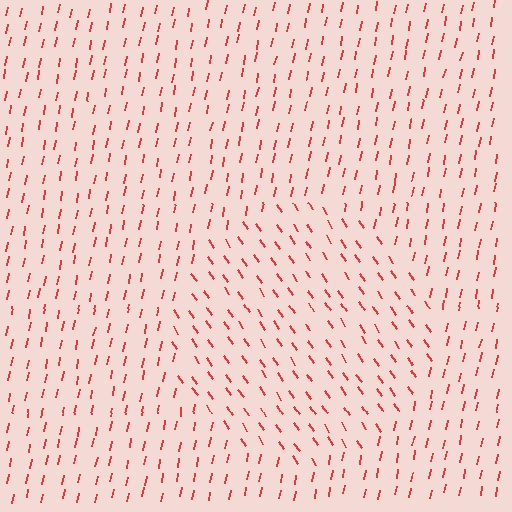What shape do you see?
I see a circle.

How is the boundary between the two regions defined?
The boundary is defined purely by a change in line orientation (approximately 45 degrees difference). All lines are the same color and thickness.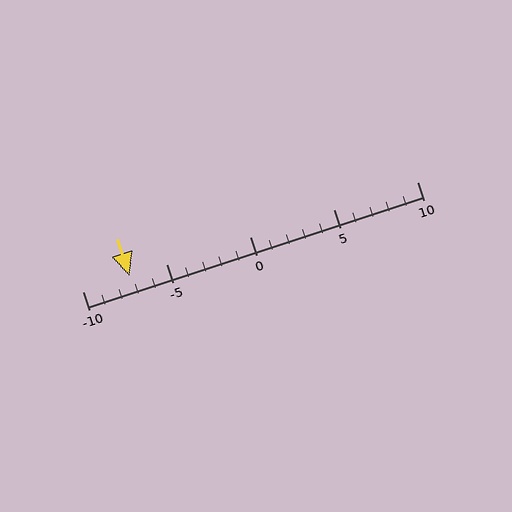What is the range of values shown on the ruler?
The ruler shows values from -10 to 10.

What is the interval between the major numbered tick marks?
The major tick marks are spaced 5 units apart.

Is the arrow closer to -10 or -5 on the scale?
The arrow is closer to -5.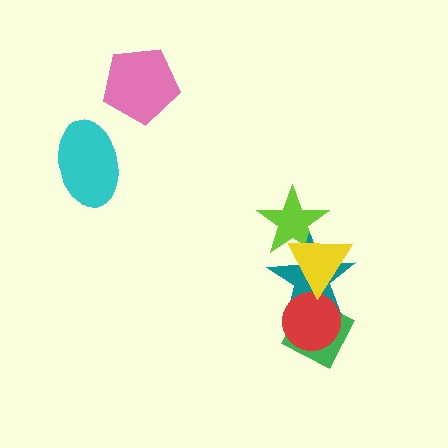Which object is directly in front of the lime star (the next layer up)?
The teal star is directly in front of the lime star.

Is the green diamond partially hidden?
Yes, it is partially covered by another shape.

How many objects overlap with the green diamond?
2 objects overlap with the green diamond.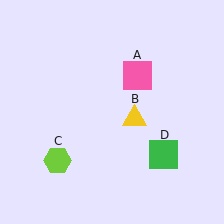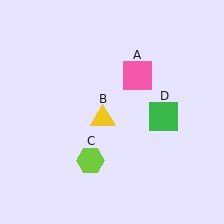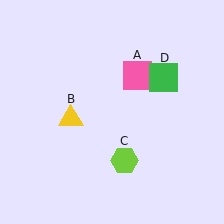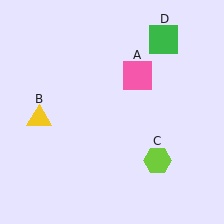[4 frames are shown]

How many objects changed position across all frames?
3 objects changed position: yellow triangle (object B), lime hexagon (object C), green square (object D).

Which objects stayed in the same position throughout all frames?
Pink square (object A) remained stationary.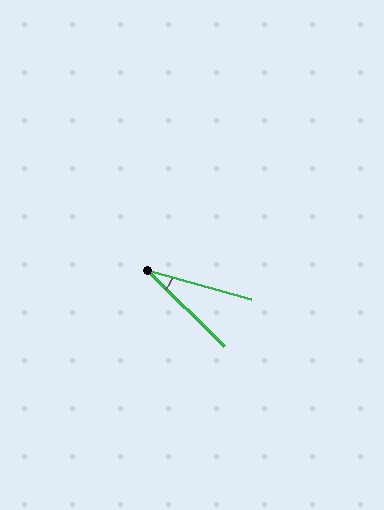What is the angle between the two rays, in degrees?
Approximately 29 degrees.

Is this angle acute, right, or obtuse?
It is acute.